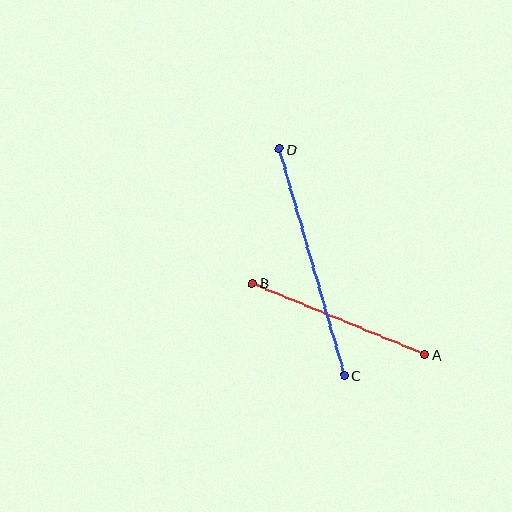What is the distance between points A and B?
The distance is approximately 187 pixels.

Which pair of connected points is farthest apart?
Points C and D are farthest apart.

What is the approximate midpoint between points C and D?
The midpoint is at approximately (312, 262) pixels.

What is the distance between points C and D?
The distance is approximately 236 pixels.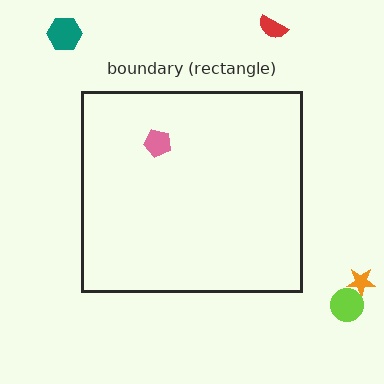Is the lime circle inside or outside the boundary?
Outside.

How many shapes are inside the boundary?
1 inside, 4 outside.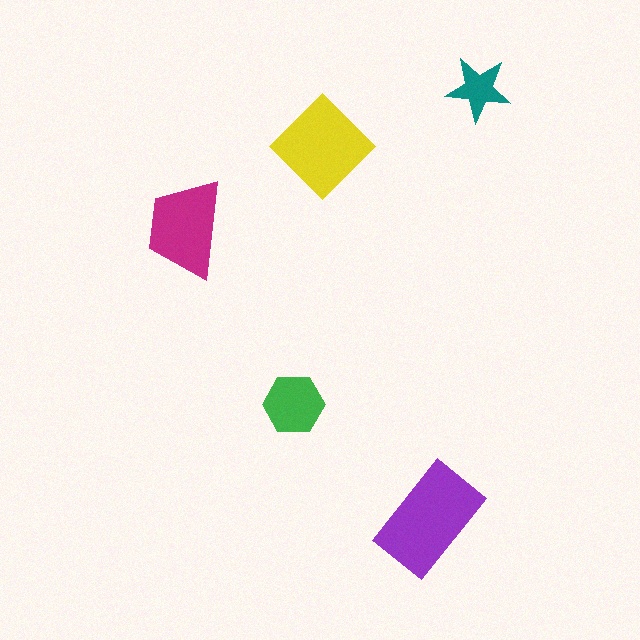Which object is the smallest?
The teal star.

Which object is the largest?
The purple rectangle.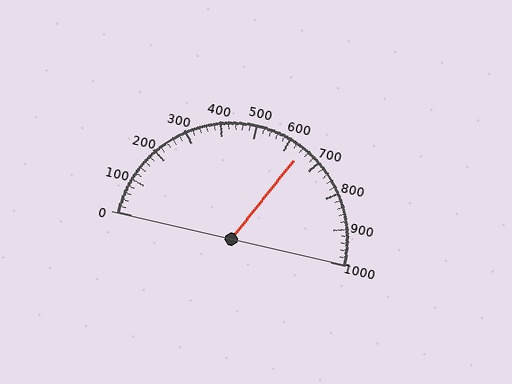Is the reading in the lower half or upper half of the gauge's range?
The reading is in the upper half of the range (0 to 1000).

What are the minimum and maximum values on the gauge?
The gauge ranges from 0 to 1000.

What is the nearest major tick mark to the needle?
The nearest major tick mark is 600.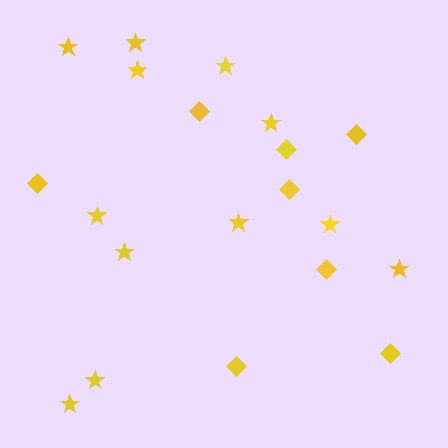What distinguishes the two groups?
There are 2 groups: one group of stars (12) and one group of diamonds (8).